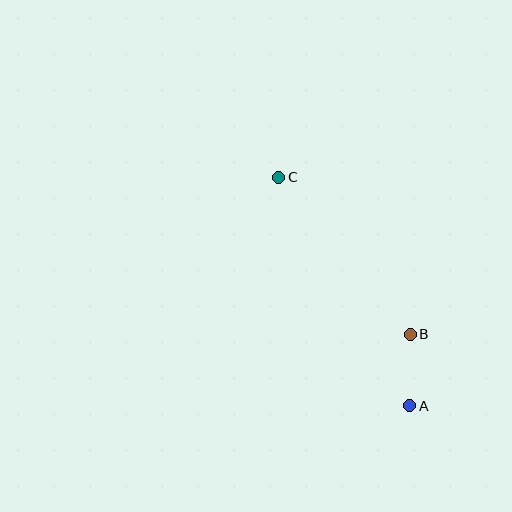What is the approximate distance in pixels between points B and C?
The distance between B and C is approximately 205 pixels.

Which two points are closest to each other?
Points A and B are closest to each other.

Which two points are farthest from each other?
Points A and C are farthest from each other.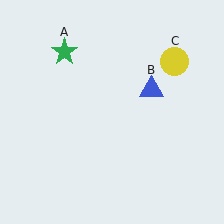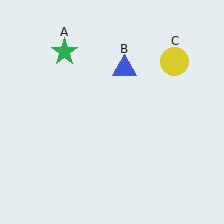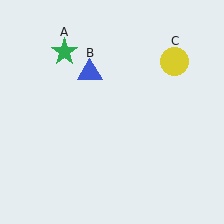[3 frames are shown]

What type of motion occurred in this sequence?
The blue triangle (object B) rotated counterclockwise around the center of the scene.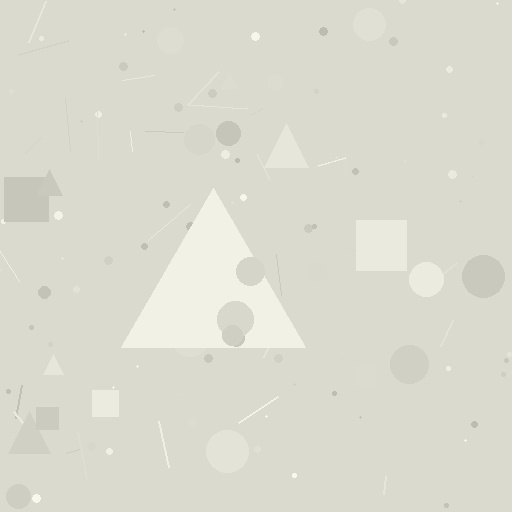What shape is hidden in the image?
A triangle is hidden in the image.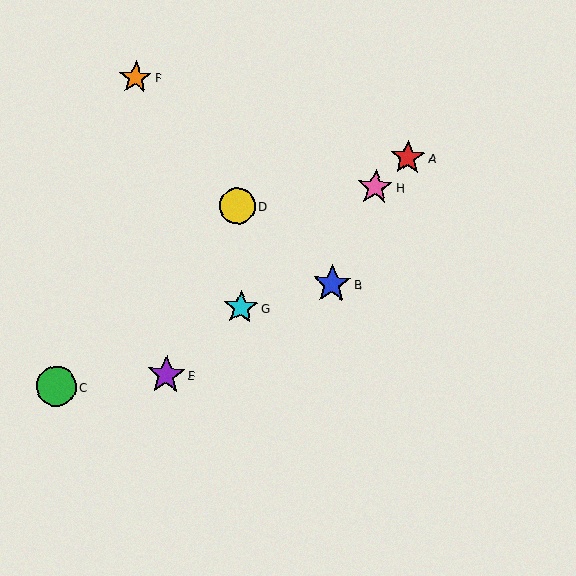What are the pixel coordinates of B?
Object B is at (332, 284).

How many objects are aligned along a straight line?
4 objects (A, E, G, H) are aligned along a straight line.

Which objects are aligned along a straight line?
Objects A, E, G, H are aligned along a straight line.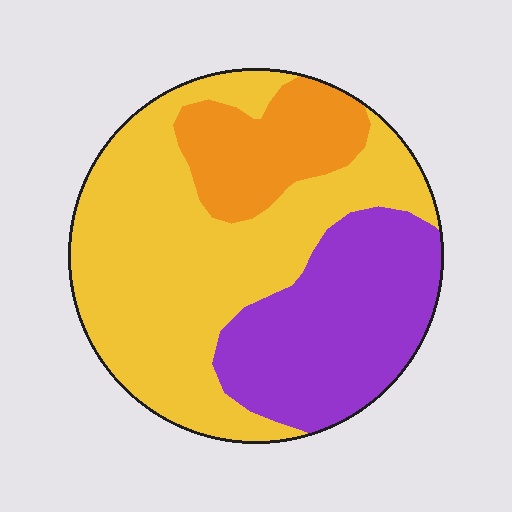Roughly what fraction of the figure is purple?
Purple covers roughly 30% of the figure.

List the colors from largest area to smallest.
From largest to smallest: yellow, purple, orange.